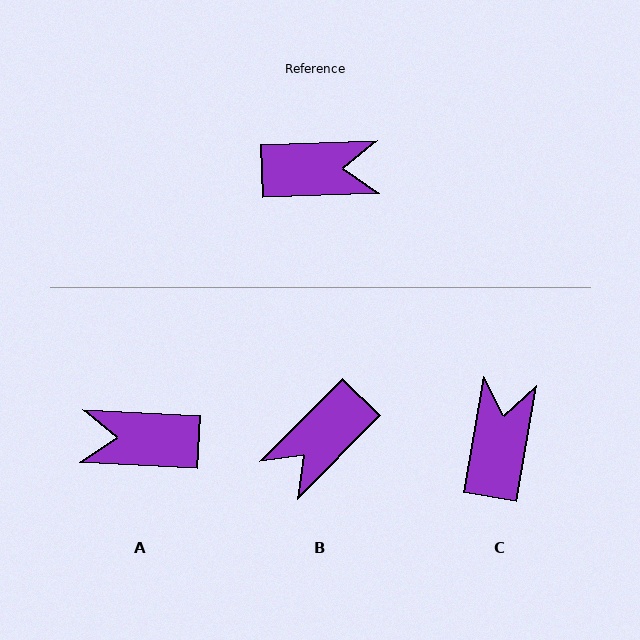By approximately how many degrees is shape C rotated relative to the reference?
Approximately 79 degrees counter-clockwise.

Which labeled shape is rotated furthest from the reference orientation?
A, about 175 degrees away.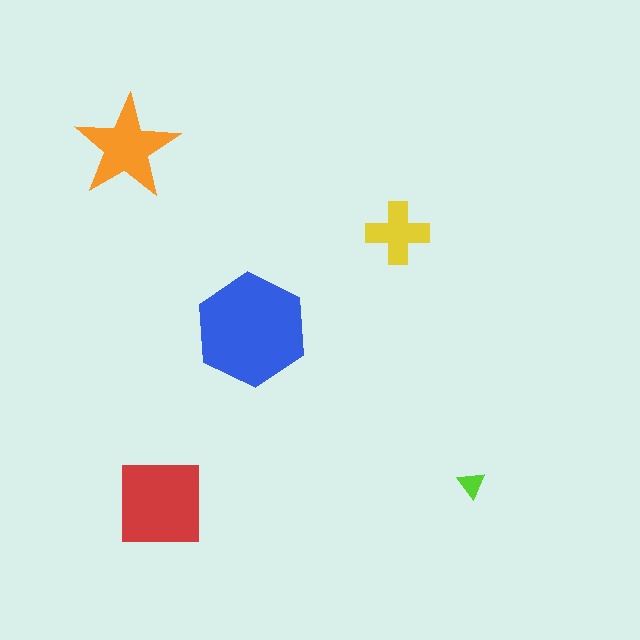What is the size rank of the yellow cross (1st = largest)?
4th.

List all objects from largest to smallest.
The blue hexagon, the red square, the orange star, the yellow cross, the lime triangle.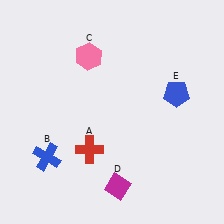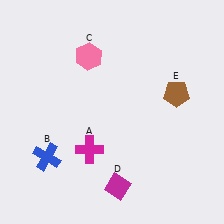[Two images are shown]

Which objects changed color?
A changed from red to magenta. E changed from blue to brown.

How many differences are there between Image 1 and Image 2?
There are 2 differences between the two images.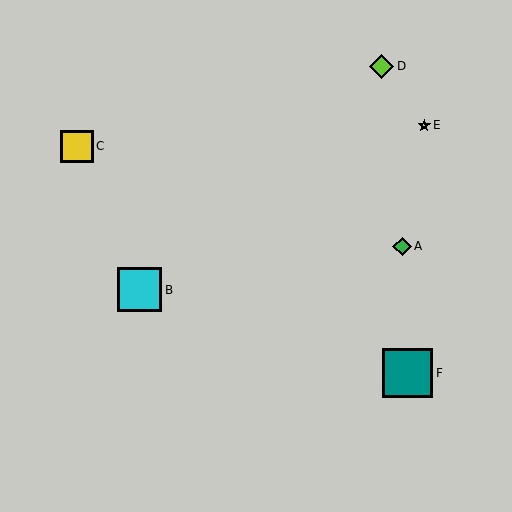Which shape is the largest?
The teal square (labeled F) is the largest.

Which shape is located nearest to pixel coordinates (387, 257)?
The green diamond (labeled A) at (402, 246) is nearest to that location.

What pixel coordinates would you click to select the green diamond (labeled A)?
Click at (402, 246) to select the green diamond A.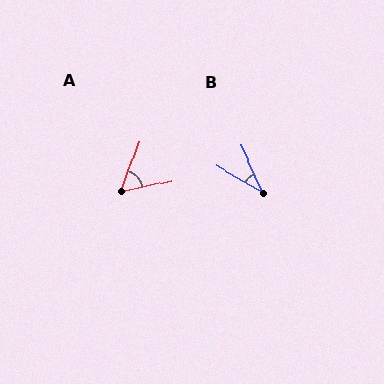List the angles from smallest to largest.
B (35°), A (58°).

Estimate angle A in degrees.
Approximately 58 degrees.